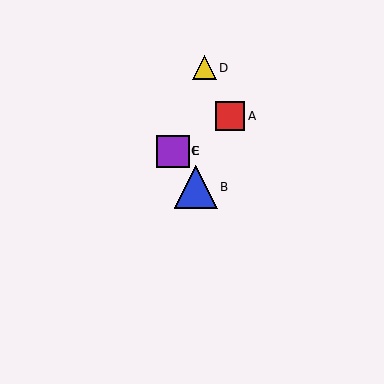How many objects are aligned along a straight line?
3 objects (B, C, E) are aligned along a straight line.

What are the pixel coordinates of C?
Object C is at (173, 151).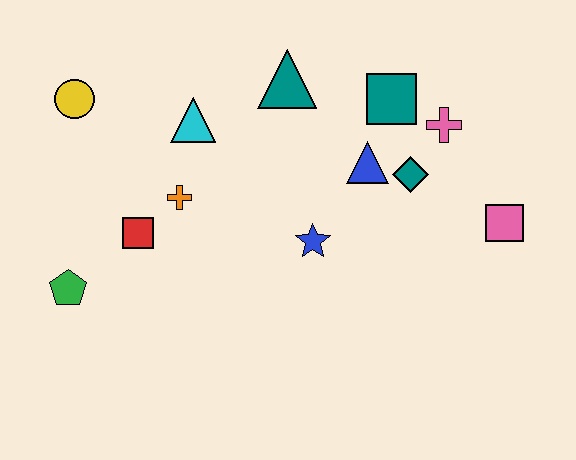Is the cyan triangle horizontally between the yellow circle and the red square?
No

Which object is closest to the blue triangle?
The teal diamond is closest to the blue triangle.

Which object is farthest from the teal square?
The green pentagon is farthest from the teal square.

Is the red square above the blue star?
Yes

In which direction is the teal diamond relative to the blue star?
The teal diamond is to the right of the blue star.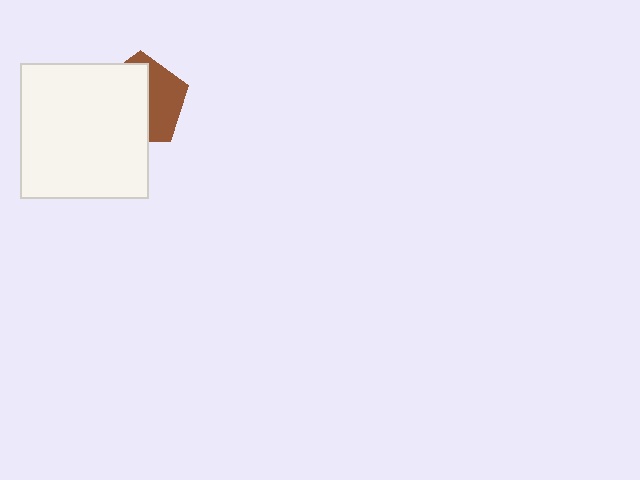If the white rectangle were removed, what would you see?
You would see the complete brown pentagon.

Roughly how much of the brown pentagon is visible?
A small part of it is visible (roughly 41%).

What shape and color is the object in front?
The object in front is a white rectangle.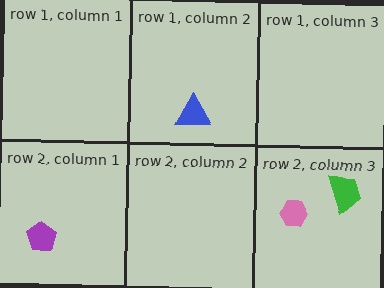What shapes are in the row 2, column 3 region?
The green trapezoid, the pink hexagon.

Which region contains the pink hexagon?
The row 2, column 3 region.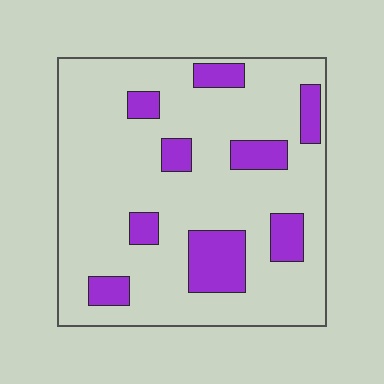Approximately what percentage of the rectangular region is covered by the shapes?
Approximately 20%.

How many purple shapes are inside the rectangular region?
9.